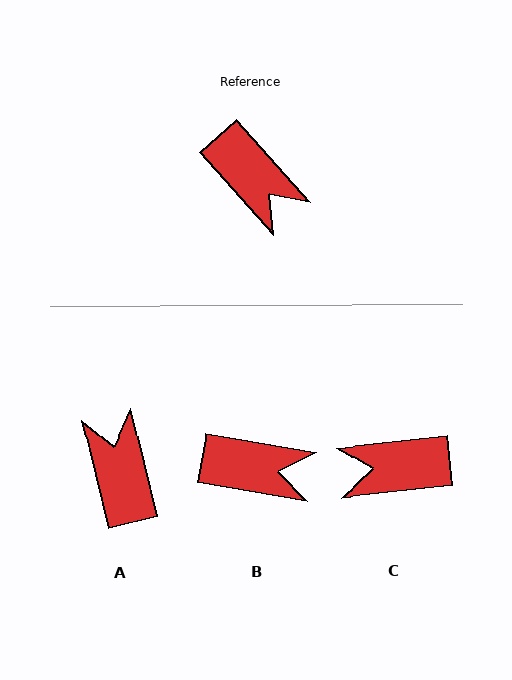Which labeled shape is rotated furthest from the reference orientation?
A, about 152 degrees away.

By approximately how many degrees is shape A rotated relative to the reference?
Approximately 152 degrees counter-clockwise.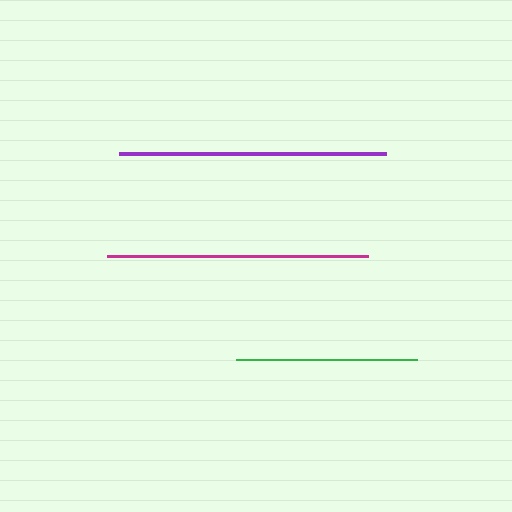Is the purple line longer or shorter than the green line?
The purple line is longer than the green line.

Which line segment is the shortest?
The green line is the shortest at approximately 181 pixels.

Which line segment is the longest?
The purple line is the longest at approximately 267 pixels.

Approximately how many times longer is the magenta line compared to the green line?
The magenta line is approximately 1.4 times the length of the green line.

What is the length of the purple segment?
The purple segment is approximately 267 pixels long.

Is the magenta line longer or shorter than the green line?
The magenta line is longer than the green line.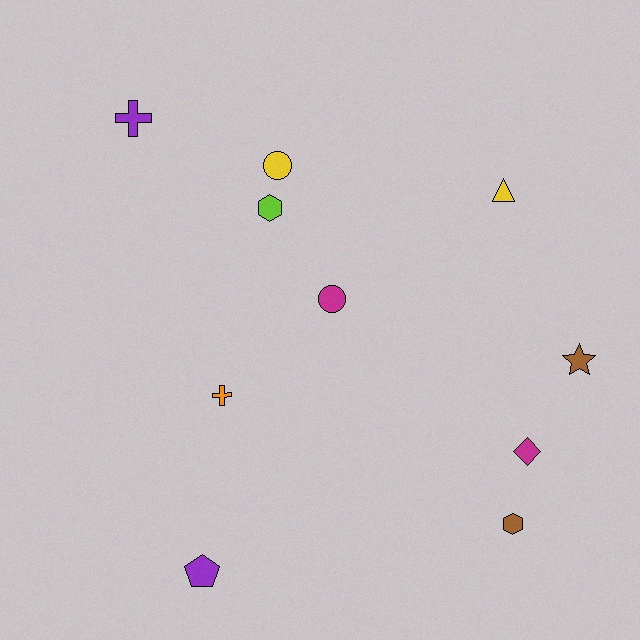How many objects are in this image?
There are 10 objects.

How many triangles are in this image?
There is 1 triangle.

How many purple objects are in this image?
There are 2 purple objects.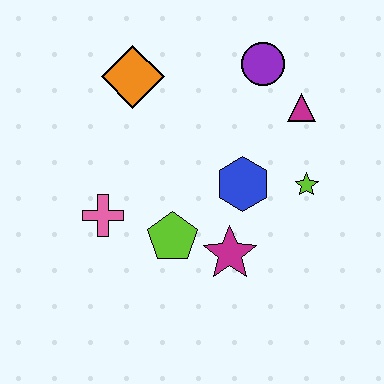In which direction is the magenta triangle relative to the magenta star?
The magenta triangle is above the magenta star.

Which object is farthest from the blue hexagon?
The orange diamond is farthest from the blue hexagon.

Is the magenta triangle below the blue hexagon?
No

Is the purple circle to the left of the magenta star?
No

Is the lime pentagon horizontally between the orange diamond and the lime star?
Yes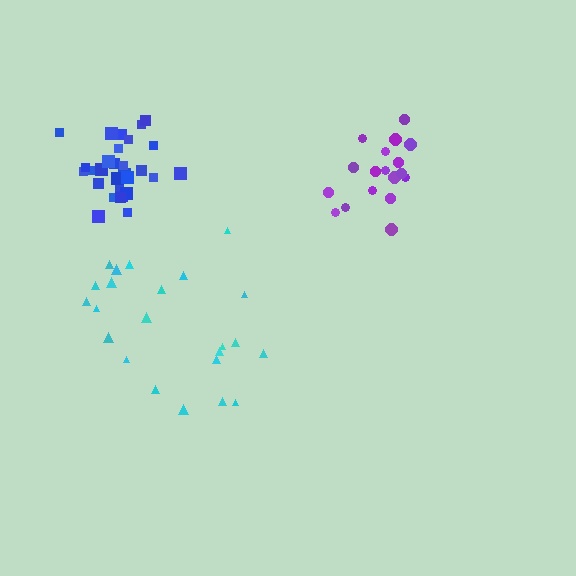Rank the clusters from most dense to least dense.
blue, purple, cyan.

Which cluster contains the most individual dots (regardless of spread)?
Blue (29).